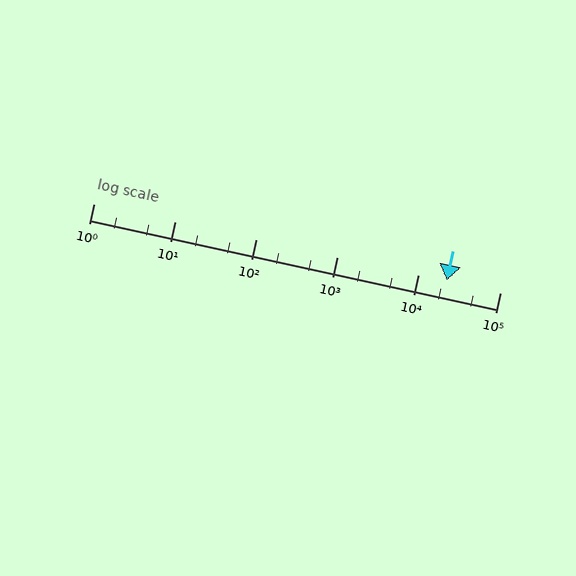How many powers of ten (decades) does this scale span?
The scale spans 5 decades, from 1 to 100000.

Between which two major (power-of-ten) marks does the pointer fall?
The pointer is between 10000 and 100000.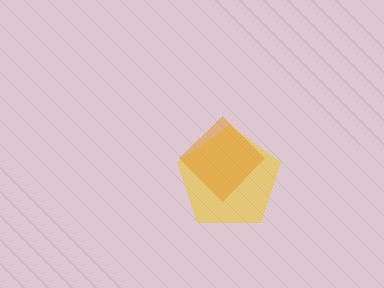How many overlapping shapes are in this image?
There are 2 overlapping shapes in the image.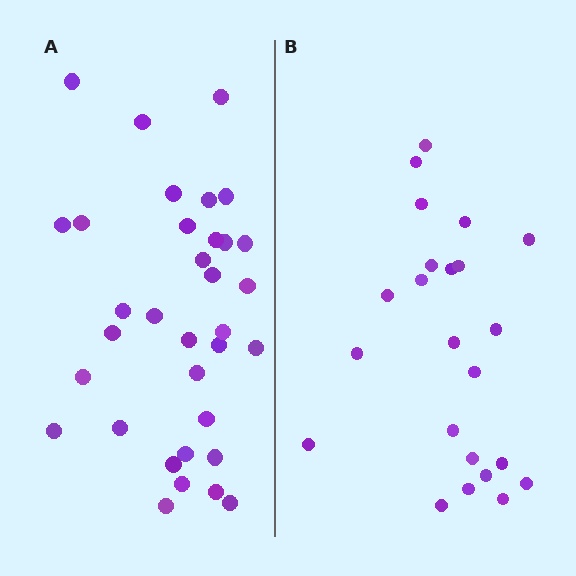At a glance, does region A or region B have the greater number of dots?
Region A (the left region) has more dots.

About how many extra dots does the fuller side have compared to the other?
Region A has roughly 12 or so more dots than region B.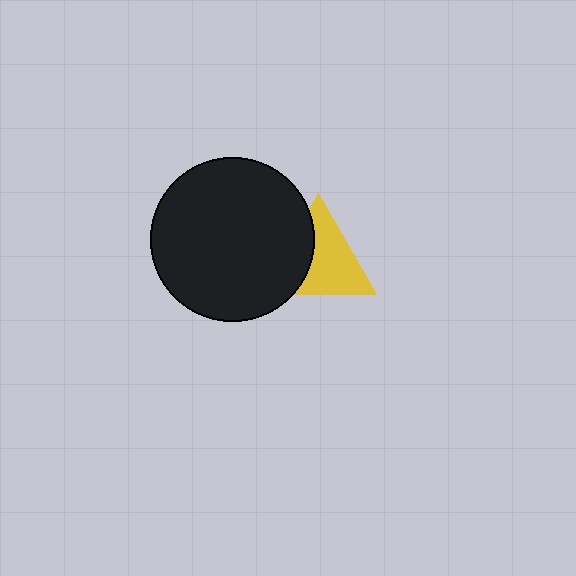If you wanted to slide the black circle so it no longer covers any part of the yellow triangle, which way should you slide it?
Slide it left — that is the most direct way to separate the two shapes.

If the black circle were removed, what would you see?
You would see the complete yellow triangle.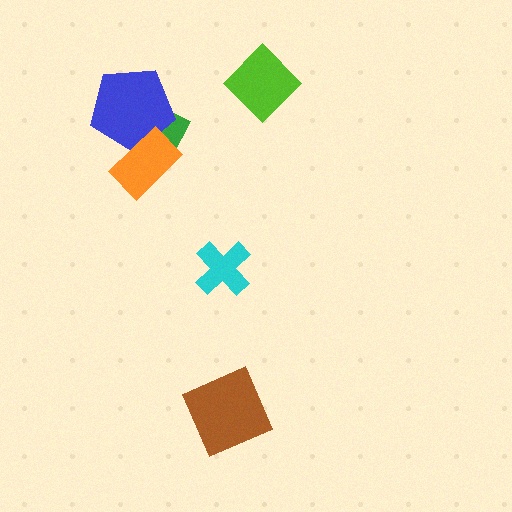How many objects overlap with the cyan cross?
0 objects overlap with the cyan cross.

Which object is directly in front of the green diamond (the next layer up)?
The blue pentagon is directly in front of the green diamond.